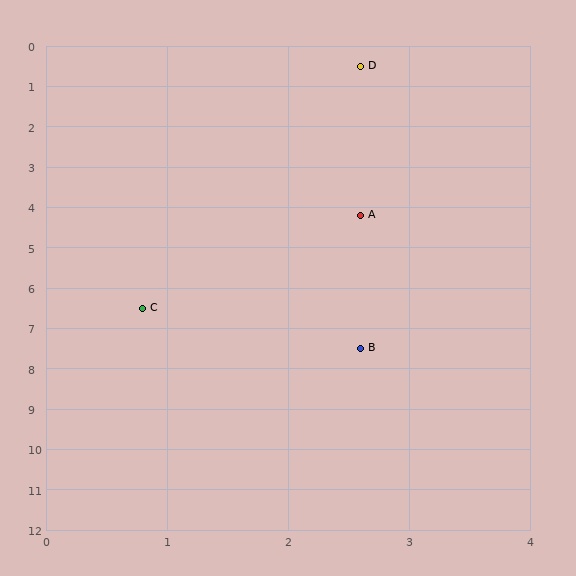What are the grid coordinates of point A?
Point A is at approximately (2.6, 4.2).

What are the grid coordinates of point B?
Point B is at approximately (2.6, 7.5).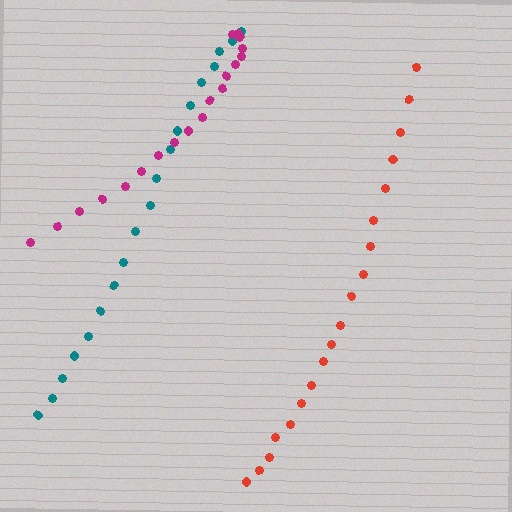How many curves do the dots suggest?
There are 3 distinct paths.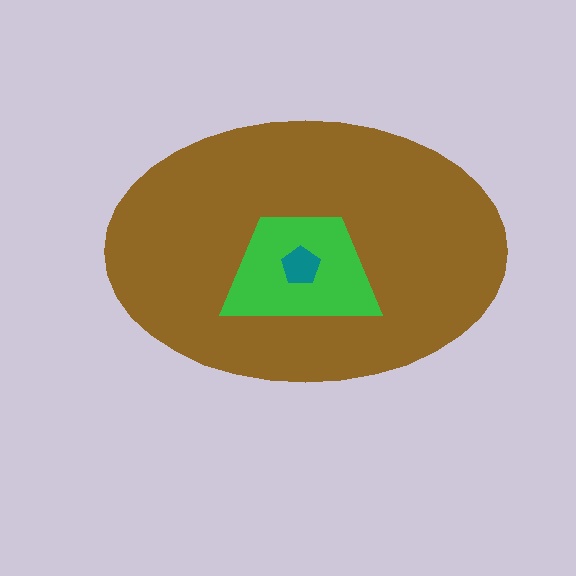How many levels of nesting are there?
3.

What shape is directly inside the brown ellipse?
The green trapezoid.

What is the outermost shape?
The brown ellipse.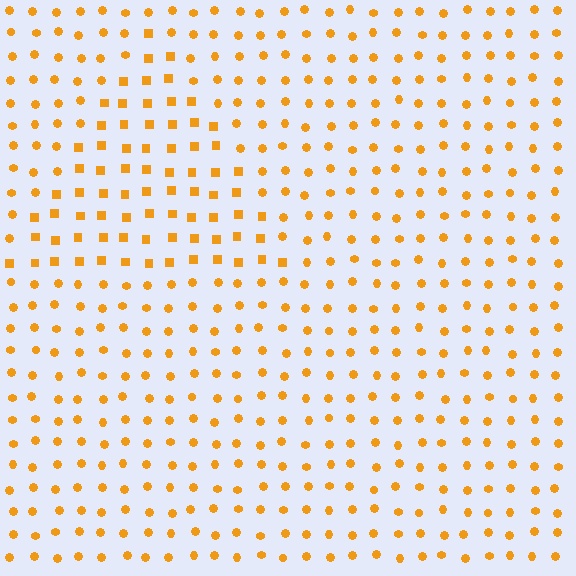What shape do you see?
I see a triangle.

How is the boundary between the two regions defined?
The boundary is defined by a change in element shape: squares inside vs. circles outside. All elements share the same color and spacing.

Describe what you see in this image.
The image is filled with small orange elements arranged in a uniform grid. A triangle-shaped region contains squares, while the surrounding area contains circles. The boundary is defined purely by the change in element shape.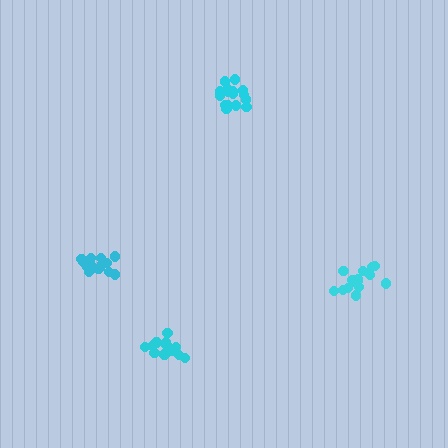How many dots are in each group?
Group 1: 18 dots, Group 2: 16 dots, Group 3: 13 dots, Group 4: 19 dots (66 total).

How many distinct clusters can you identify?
There are 4 distinct clusters.